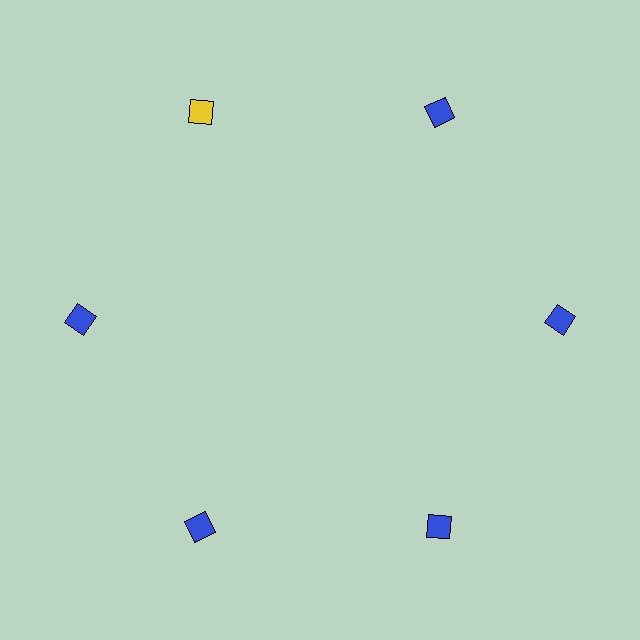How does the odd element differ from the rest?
It has a different color: yellow instead of blue.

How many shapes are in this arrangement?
There are 6 shapes arranged in a ring pattern.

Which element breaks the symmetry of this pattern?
The yellow diamond at roughly the 11 o'clock position breaks the symmetry. All other shapes are blue diamonds.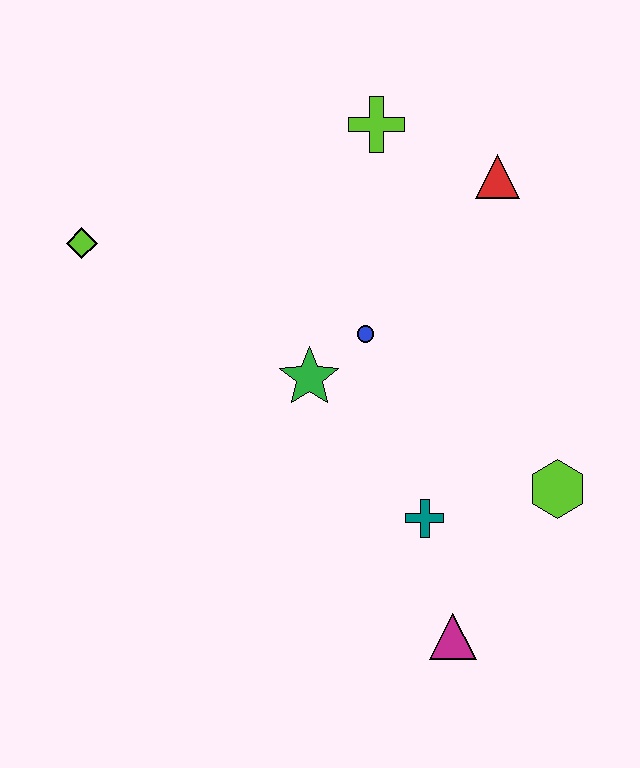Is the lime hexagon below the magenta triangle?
No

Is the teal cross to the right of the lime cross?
Yes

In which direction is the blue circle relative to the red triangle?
The blue circle is below the red triangle.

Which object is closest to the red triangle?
The lime cross is closest to the red triangle.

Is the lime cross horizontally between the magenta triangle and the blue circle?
Yes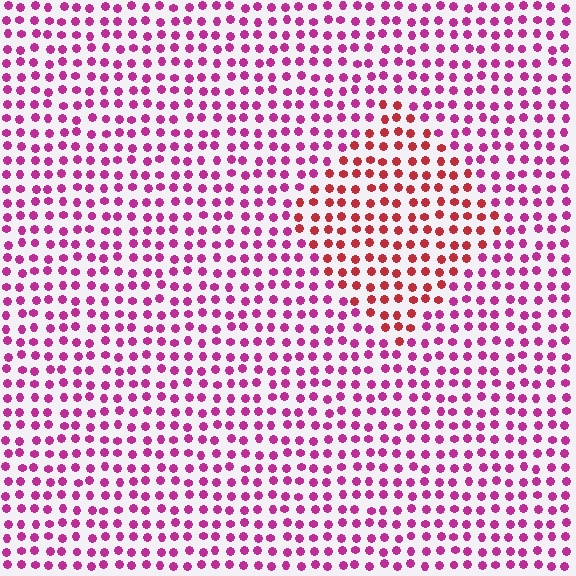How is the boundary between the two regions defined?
The boundary is defined purely by a slight shift in hue (about 39 degrees). Spacing, size, and orientation are identical on both sides.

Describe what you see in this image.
The image is filled with small magenta elements in a uniform arrangement. A diamond-shaped region is visible where the elements are tinted to a slightly different hue, forming a subtle color boundary.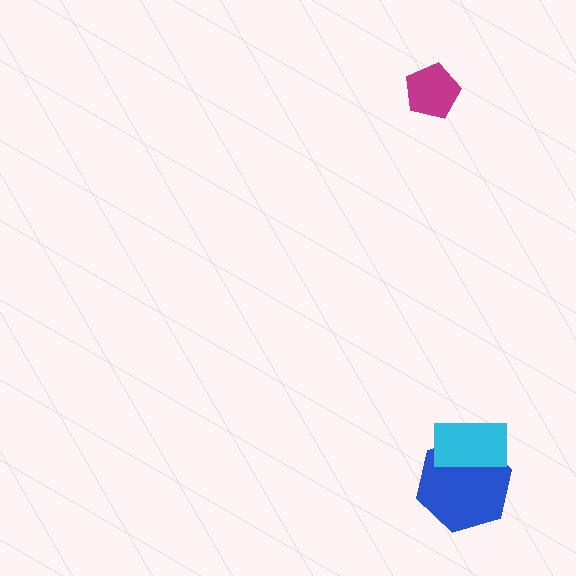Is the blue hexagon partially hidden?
Yes, it is partially covered by another shape.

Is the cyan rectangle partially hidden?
No, no other shape covers it.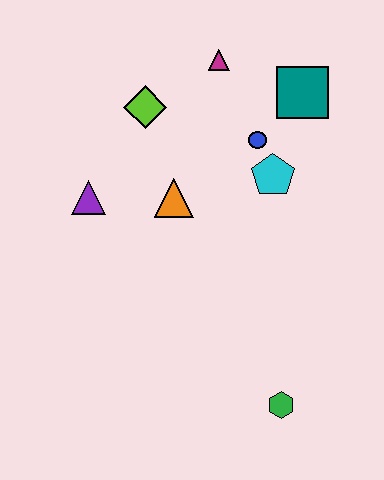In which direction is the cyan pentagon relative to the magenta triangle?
The cyan pentagon is below the magenta triangle.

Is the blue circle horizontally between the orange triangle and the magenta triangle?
No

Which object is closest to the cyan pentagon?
The blue circle is closest to the cyan pentagon.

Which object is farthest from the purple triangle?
The green hexagon is farthest from the purple triangle.